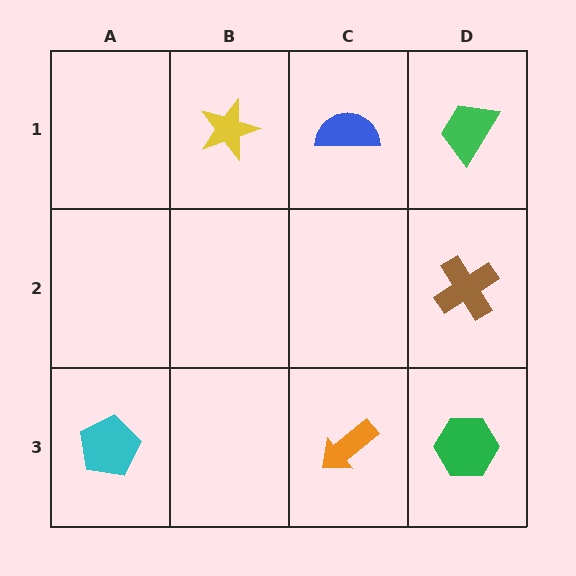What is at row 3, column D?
A green hexagon.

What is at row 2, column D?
A brown cross.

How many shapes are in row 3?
3 shapes.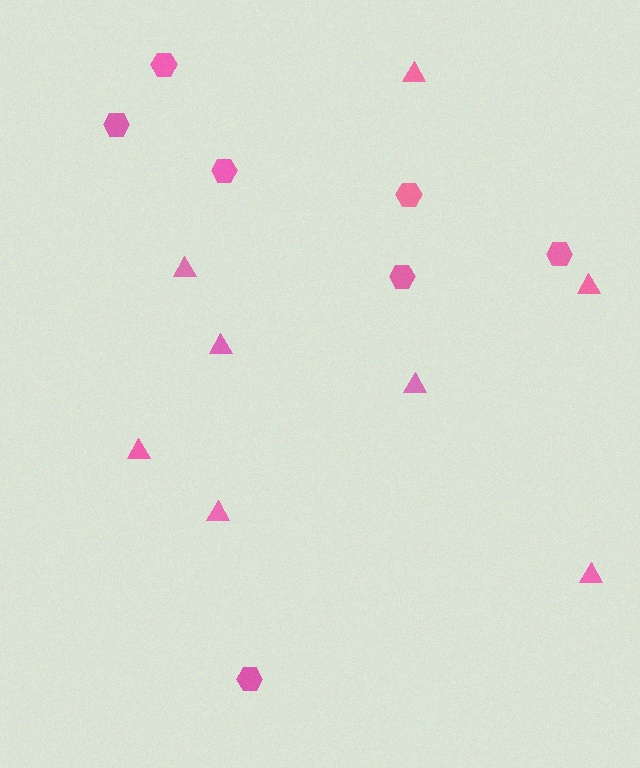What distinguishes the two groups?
There are 2 groups: one group of hexagons (7) and one group of triangles (8).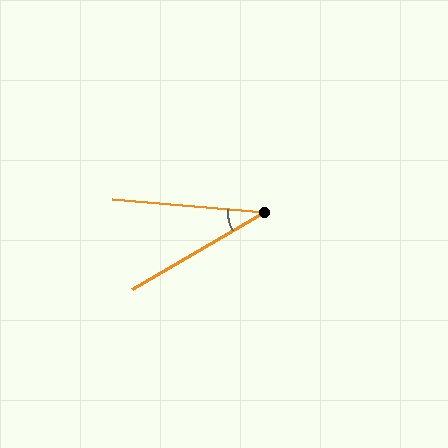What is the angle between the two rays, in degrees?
Approximately 35 degrees.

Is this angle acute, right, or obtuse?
It is acute.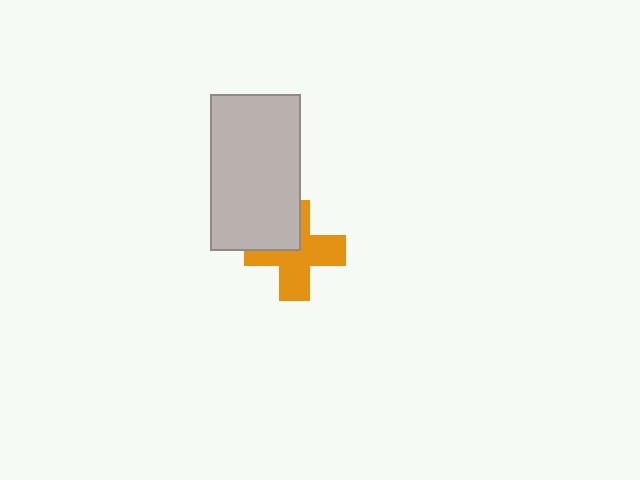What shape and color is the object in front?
The object in front is a light gray rectangle.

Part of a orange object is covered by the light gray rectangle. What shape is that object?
It is a cross.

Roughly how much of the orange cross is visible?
Most of it is visible (roughly 67%).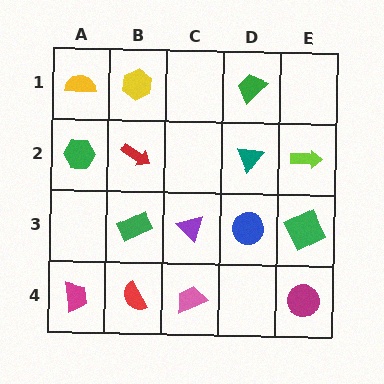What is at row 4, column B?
A red semicircle.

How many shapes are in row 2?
4 shapes.